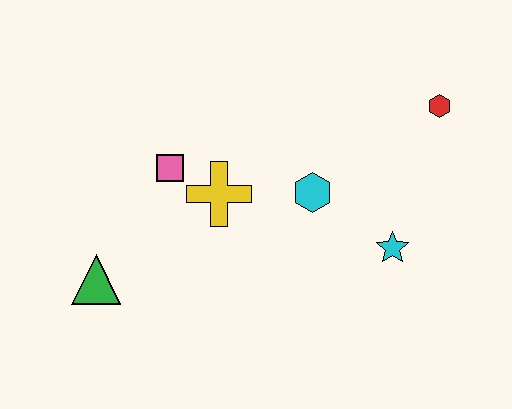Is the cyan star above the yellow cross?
No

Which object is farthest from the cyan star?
The green triangle is farthest from the cyan star.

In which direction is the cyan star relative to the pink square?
The cyan star is to the right of the pink square.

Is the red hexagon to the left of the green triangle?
No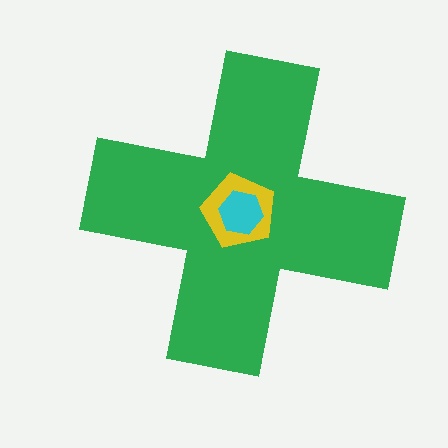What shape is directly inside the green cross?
The yellow pentagon.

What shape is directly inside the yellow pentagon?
The cyan hexagon.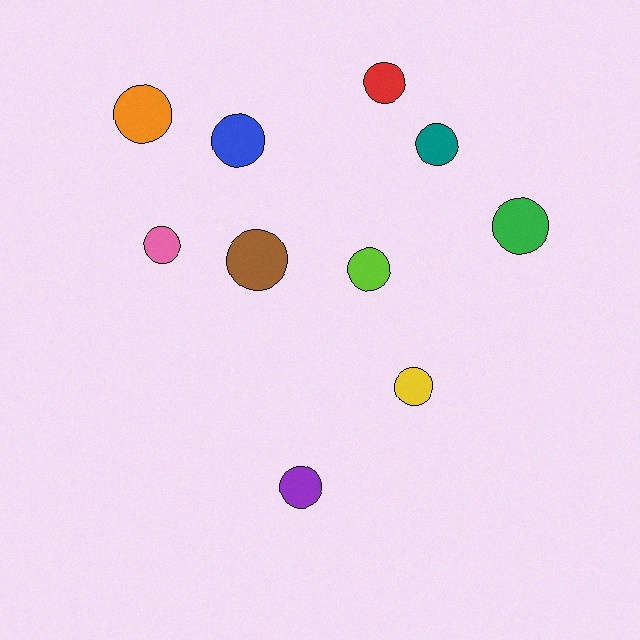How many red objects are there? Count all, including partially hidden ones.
There is 1 red object.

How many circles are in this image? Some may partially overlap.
There are 10 circles.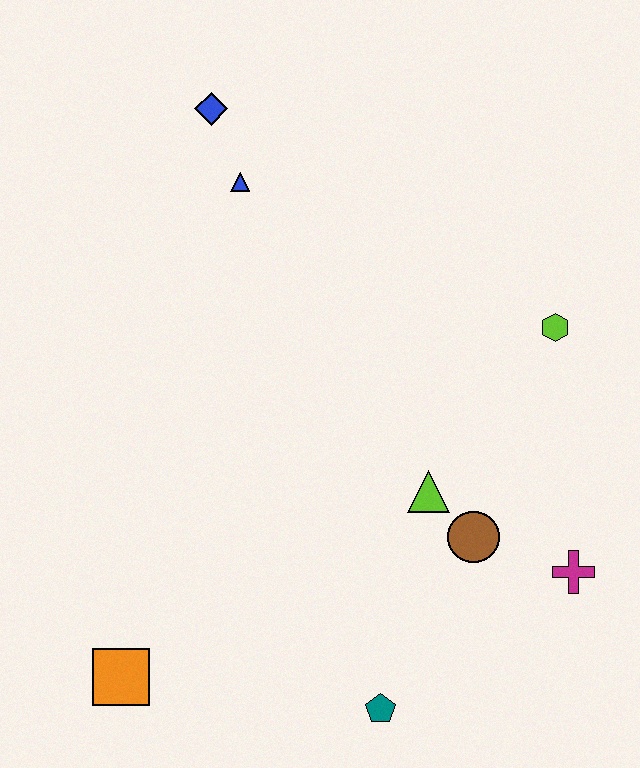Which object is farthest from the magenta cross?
The blue diamond is farthest from the magenta cross.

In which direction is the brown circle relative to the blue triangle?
The brown circle is below the blue triangle.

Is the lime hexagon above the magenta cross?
Yes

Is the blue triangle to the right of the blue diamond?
Yes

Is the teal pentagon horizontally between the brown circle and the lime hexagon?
No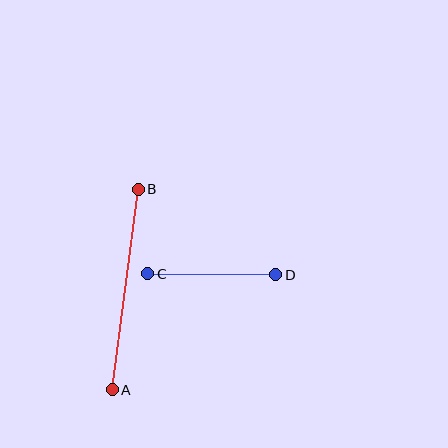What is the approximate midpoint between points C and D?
The midpoint is at approximately (212, 274) pixels.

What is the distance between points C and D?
The distance is approximately 128 pixels.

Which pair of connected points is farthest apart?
Points A and B are farthest apart.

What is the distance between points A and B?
The distance is approximately 202 pixels.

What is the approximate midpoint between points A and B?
The midpoint is at approximately (125, 290) pixels.